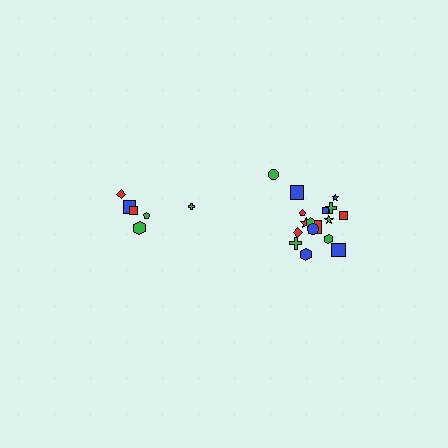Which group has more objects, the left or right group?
The right group.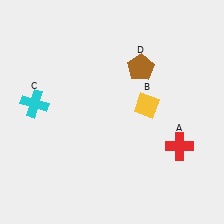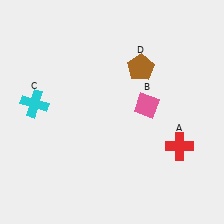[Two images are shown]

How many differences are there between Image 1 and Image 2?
There is 1 difference between the two images.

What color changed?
The diamond (B) changed from yellow in Image 1 to pink in Image 2.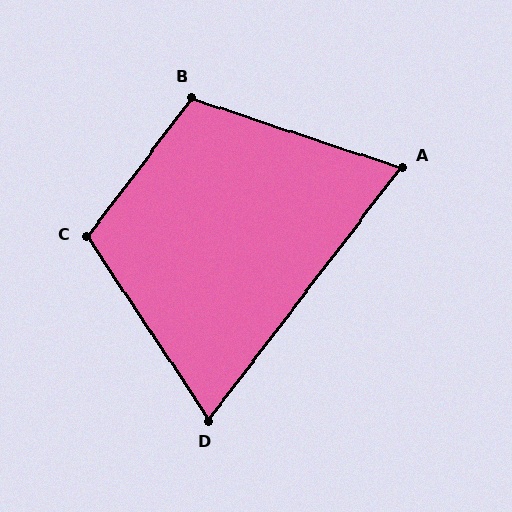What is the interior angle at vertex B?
Approximately 109 degrees (obtuse).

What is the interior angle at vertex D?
Approximately 71 degrees (acute).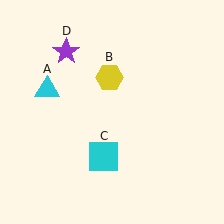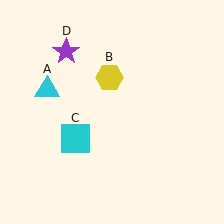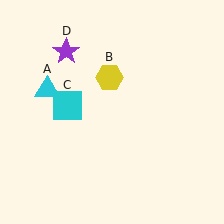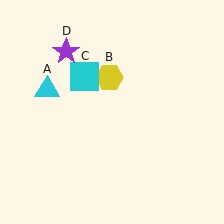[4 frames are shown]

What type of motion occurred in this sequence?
The cyan square (object C) rotated clockwise around the center of the scene.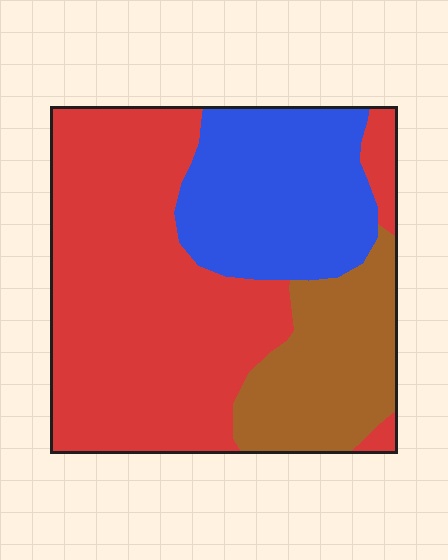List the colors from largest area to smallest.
From largest to smallest: red, blue, brown.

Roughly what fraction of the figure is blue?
Blue takes up between a sixth and a third of the figure.